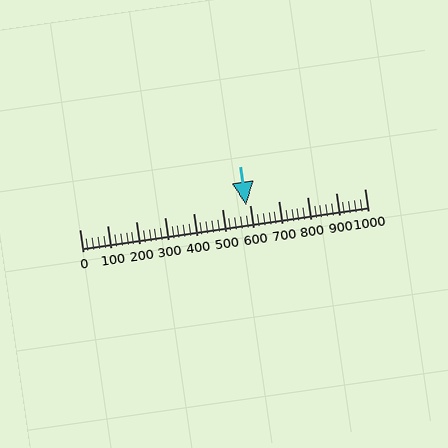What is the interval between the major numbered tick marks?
The major tick marks are spaced 100 units apart.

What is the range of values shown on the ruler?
The ruler shows values from 0 to 1000.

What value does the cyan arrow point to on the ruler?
The cyan arrow points to approximately 585.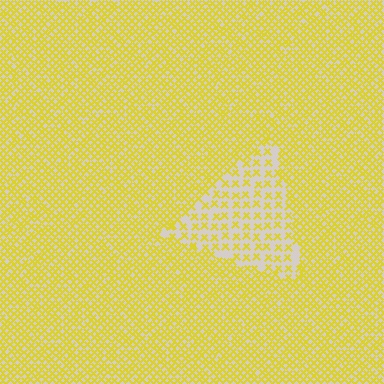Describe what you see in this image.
The image contains small yellow elements arranged at two different densities. A triangle-shaped region is visible where the elements are less densely packed than the surrounding area.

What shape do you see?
I see a triangle.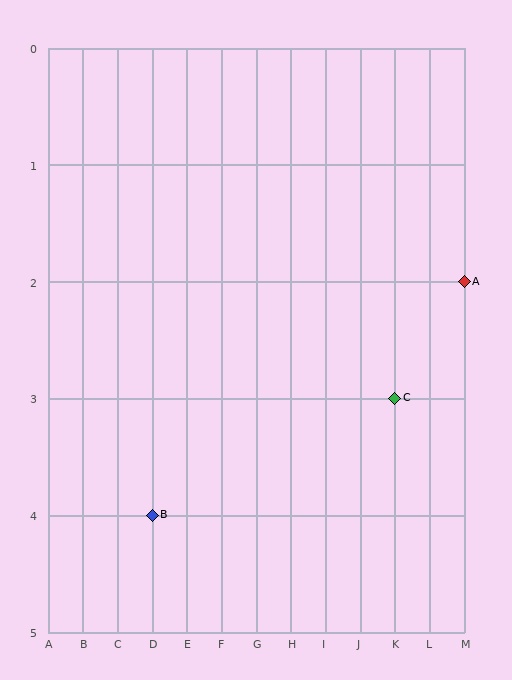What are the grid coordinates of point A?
Point A is at grid coordinates (M, 2).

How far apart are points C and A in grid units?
Points C and A are 2 columns and 1 row apart (about 2.2 grid units diagonally).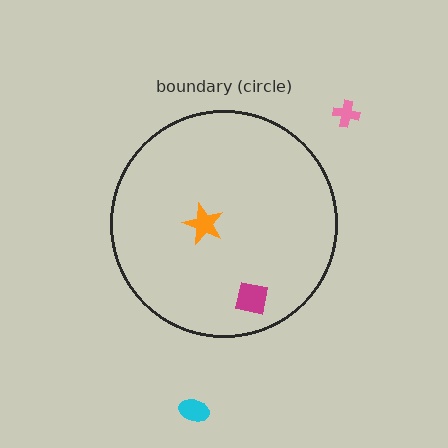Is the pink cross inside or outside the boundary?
Outside.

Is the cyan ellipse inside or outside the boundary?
Outside.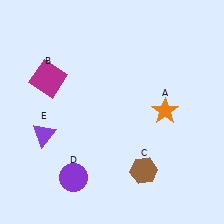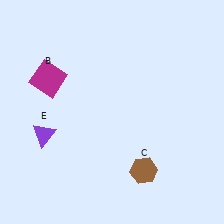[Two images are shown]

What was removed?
The purple circle (D), the orange star (A) were removed in Image 2.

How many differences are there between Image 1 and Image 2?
There are 2 differences between the two images.